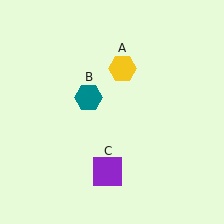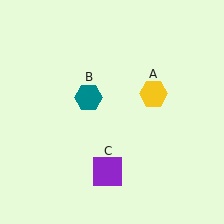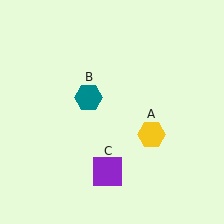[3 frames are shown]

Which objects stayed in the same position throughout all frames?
Teal hexagon (object B) and purple square (object C) remained stationary.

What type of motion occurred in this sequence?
The yellow hexagon (object A) rotated clockwise around the center of the scene.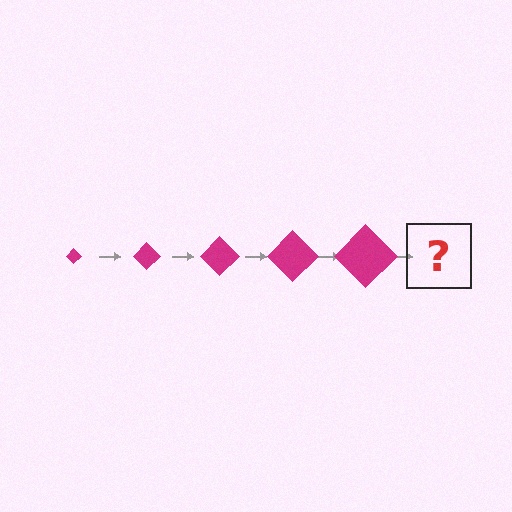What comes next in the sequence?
The next element should be a magenta diamond, larger than the previous one.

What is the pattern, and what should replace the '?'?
The pattern is that the diamond gets progressively larger each step. The '?' should be a magenta diamond, larger than the previous one.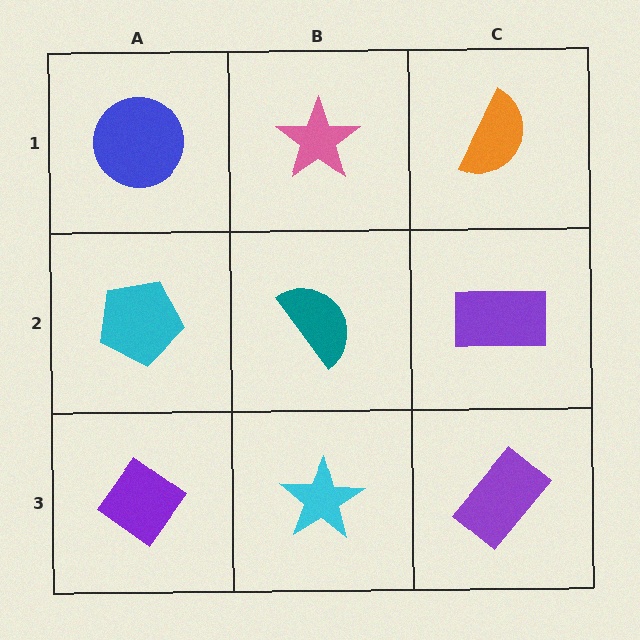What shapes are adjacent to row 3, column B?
A teal semicircle (row 2, column B), a purple diamond (row 3, column A), a purple rectangle (row 3, column C).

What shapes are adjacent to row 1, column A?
A cyan pentagon (row 2, column A), a pink star (row 1, column B).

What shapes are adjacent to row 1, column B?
A teal semicircle (row 2, column B), a blue circle (row 1, column A), an orange semicircle (row 1, column C).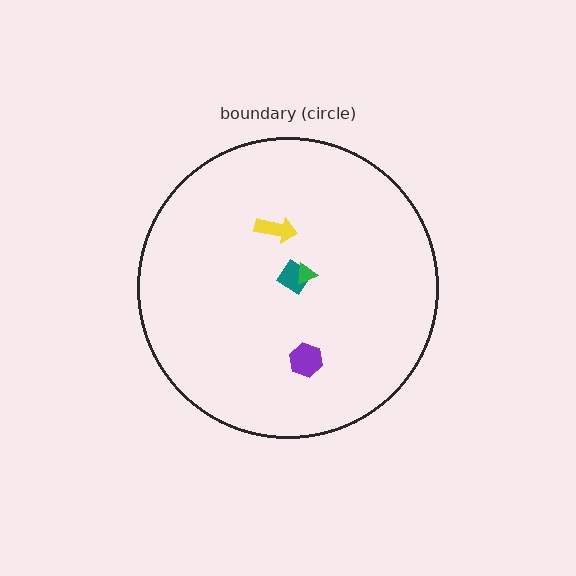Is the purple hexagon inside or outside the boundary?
Inside.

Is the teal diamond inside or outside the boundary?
Inside.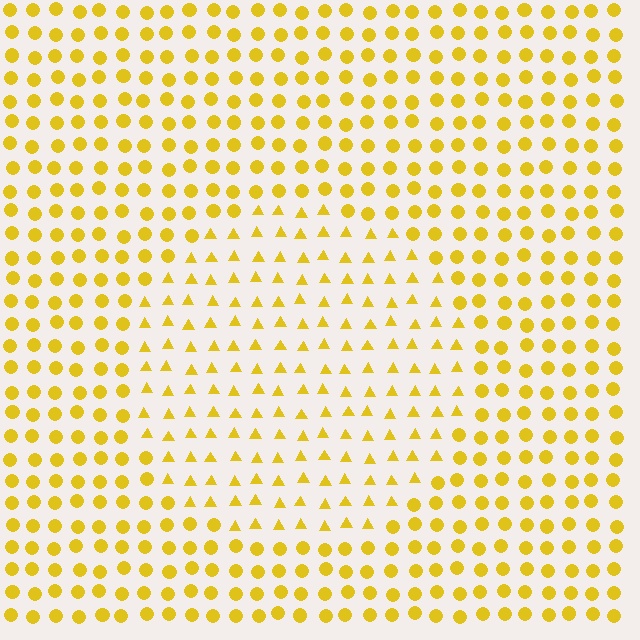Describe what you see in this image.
The image is filled with small yellow elements arranged in a uniform grid. A circle-shaped region contains triangles, while the surrounding area contains circles. The boundary is defined purely by the change in element shape.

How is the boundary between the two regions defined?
The boundary is defined by a change in element shape: triangles inside vs. circles outside. All elements share the same color and spacing.